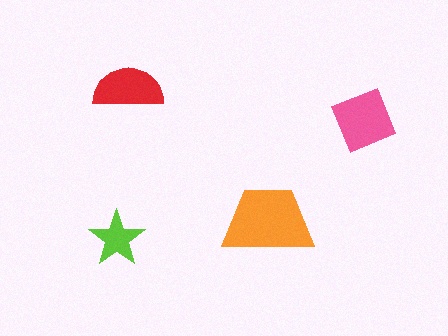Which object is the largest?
The orange trapezoid.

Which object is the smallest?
The lime star.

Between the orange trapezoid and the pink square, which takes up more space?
The orange trapezoid.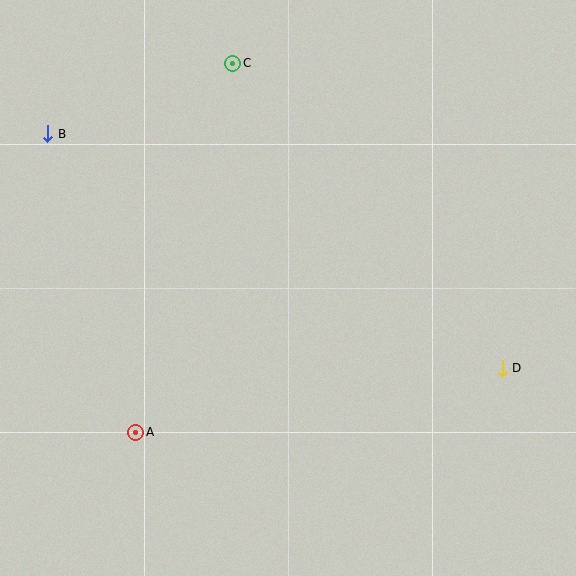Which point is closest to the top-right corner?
Point C is closest to the top-right corner.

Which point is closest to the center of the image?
Point A at (136, 432) is closest to the center.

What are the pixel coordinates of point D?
Point D is at (502, 368).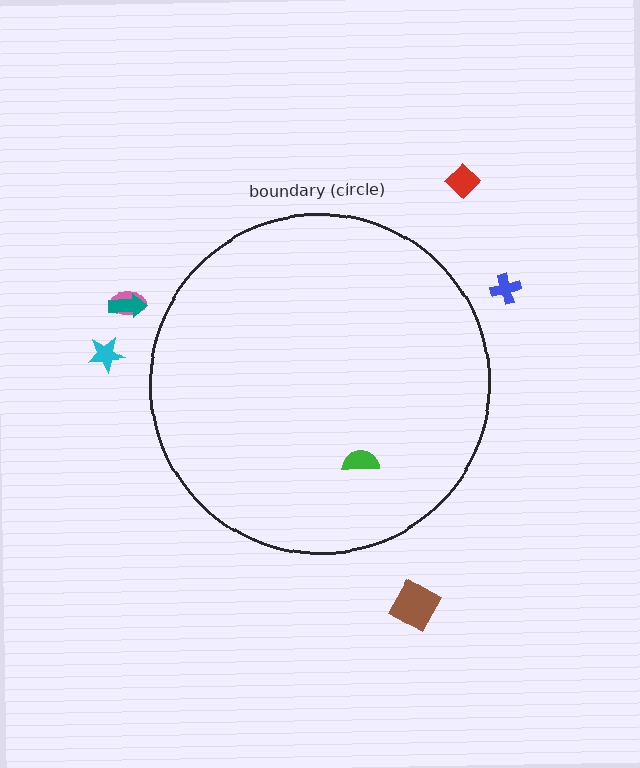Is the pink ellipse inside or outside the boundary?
Outside.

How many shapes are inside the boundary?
1 inside, 6 outside.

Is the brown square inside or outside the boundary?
Outside.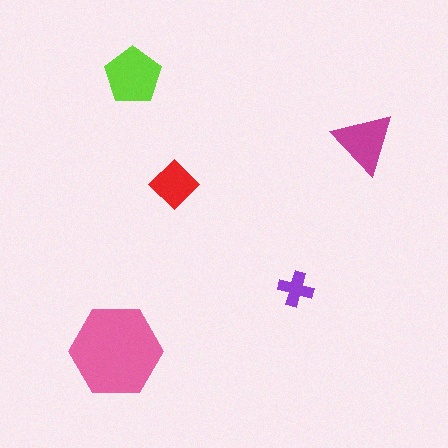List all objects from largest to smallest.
The pink hexagon, the lime pentagon, the magenta triangle, the red diamond, the purple cross.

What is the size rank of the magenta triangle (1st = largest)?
3rd.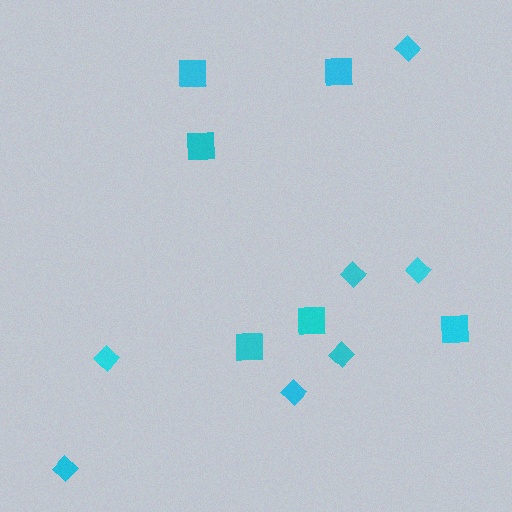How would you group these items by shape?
There are 2 groups: one group of squares (6) and one group of diamonds (7).